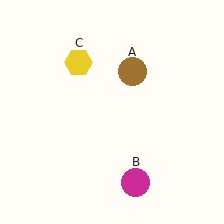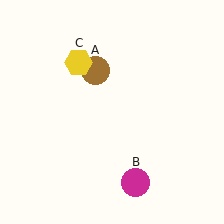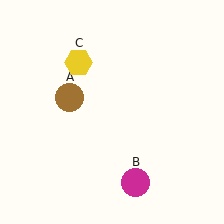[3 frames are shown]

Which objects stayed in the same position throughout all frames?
Magenta circle (object B) and yellow hexagon (object C) remained stationary.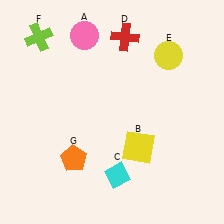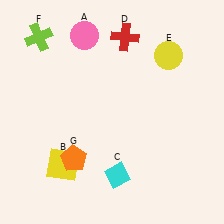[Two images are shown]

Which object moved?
The yellow square (B) moved left.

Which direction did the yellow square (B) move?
The yellow square (B) moved left.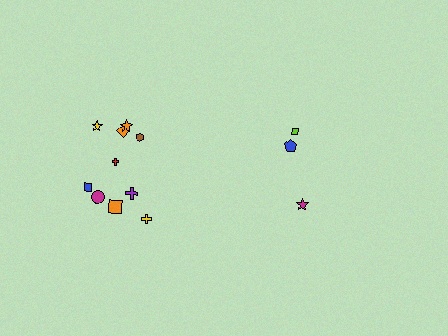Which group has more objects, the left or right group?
The left group.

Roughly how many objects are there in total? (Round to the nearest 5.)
Roughly 15 objects in total.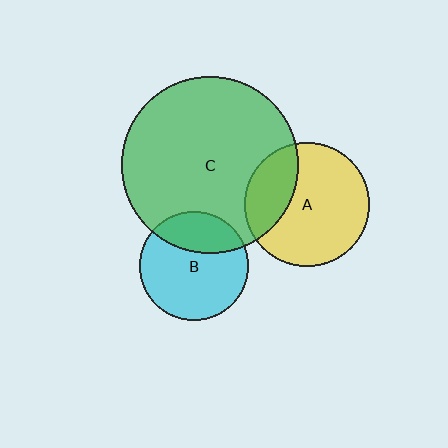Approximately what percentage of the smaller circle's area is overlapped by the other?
Approximately 25%.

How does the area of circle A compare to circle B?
Approximately 1.3 times.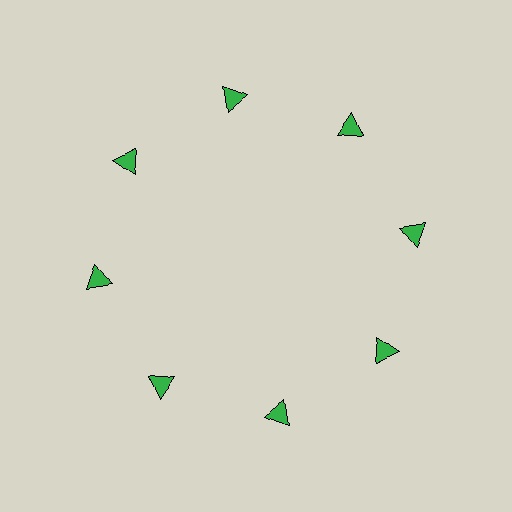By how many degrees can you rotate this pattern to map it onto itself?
The pattern maps onto itself every 45 degrees of rotation.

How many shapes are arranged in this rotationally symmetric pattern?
There are 8 shapes, arranged in 8 groups of 1.